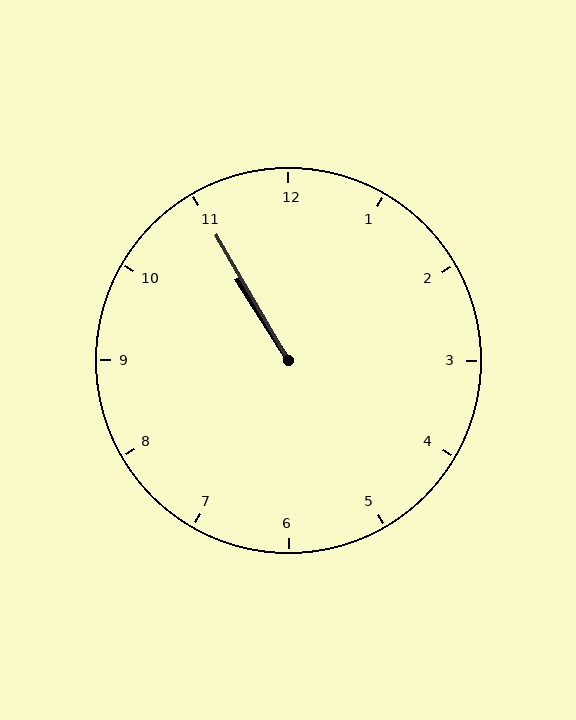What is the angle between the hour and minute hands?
Approximately 2 degrees.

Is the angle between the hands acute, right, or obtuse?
It is acute.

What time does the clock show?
10:55.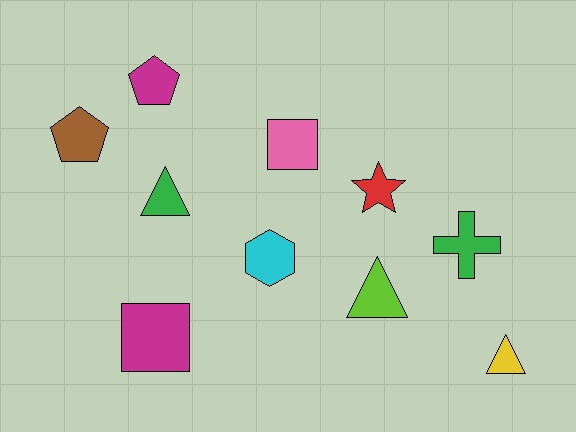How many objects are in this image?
There are 10 objects.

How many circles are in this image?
There are no circles.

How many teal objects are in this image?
There are no teal objects.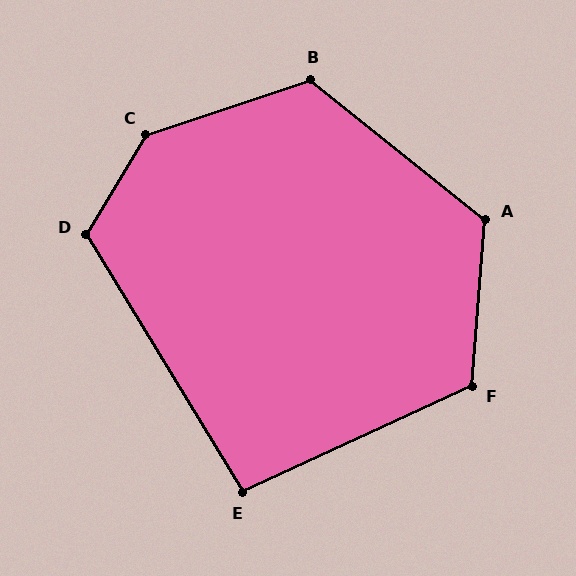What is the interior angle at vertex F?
Approximately 119 degrees (obtuse).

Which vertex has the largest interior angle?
C, at approximately 139 degrees.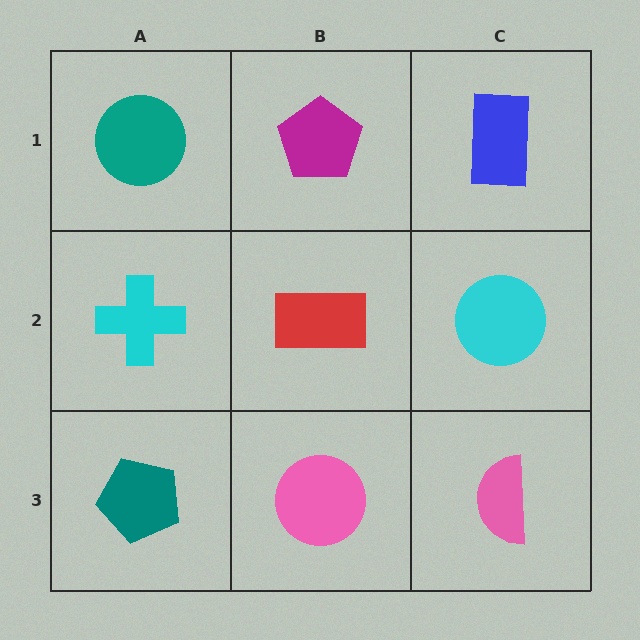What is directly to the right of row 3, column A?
A pink circle.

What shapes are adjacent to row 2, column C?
A blue rectangle (row 1, column C), a pink semicircle (row 3, column C), a red rectangle (row 2, column B).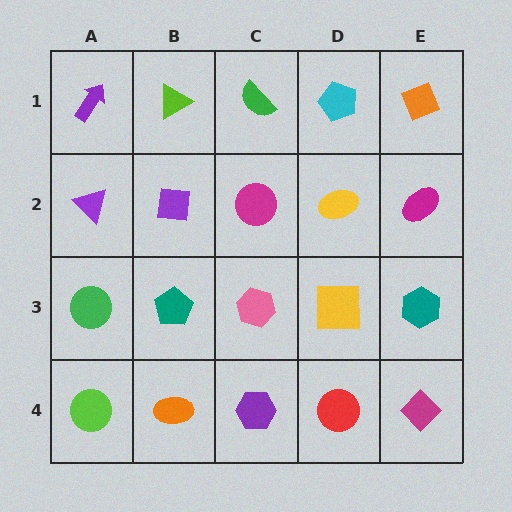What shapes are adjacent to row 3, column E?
A magenta ellipse (row 2, column E), a magenta diamond (row 4, column E), a yellow square (row 3, column D).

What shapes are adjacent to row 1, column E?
A magenta ellipse (row 2, column E), a cyan pentagon (row 1, column D).